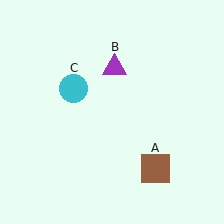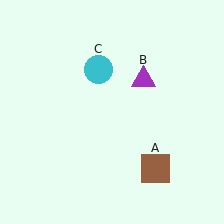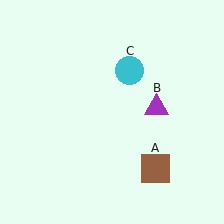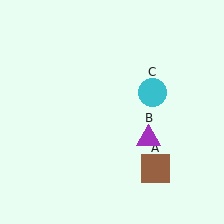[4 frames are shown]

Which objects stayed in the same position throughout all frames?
Brown square (object A) remained stationary.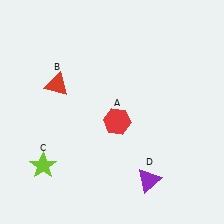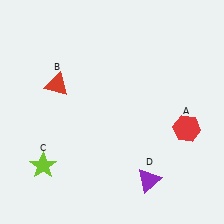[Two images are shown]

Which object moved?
The red hexagon (A) moved right.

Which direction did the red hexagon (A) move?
The red hexagon (A) moved right.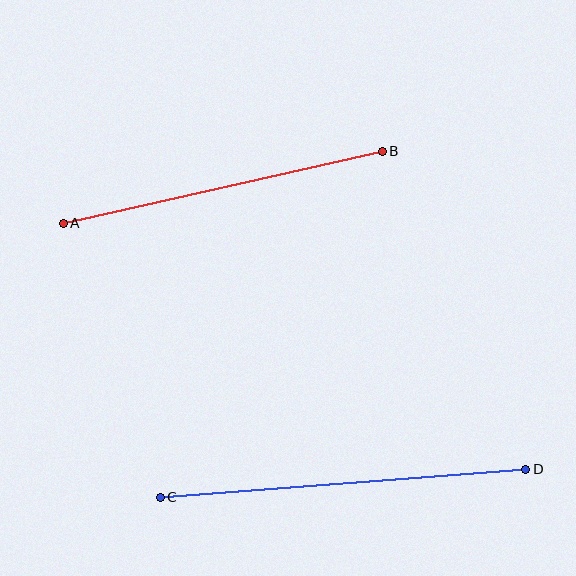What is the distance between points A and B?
The distance is approximately 327 pixels.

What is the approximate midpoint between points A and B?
The midpoint is at approximately (223, 187) pixels.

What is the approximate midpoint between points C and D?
The midpoint is at approximately (343, 483) pixels.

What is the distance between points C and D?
The distance is approximately 366 pixels.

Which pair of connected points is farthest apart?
Points C and D are farthest apart.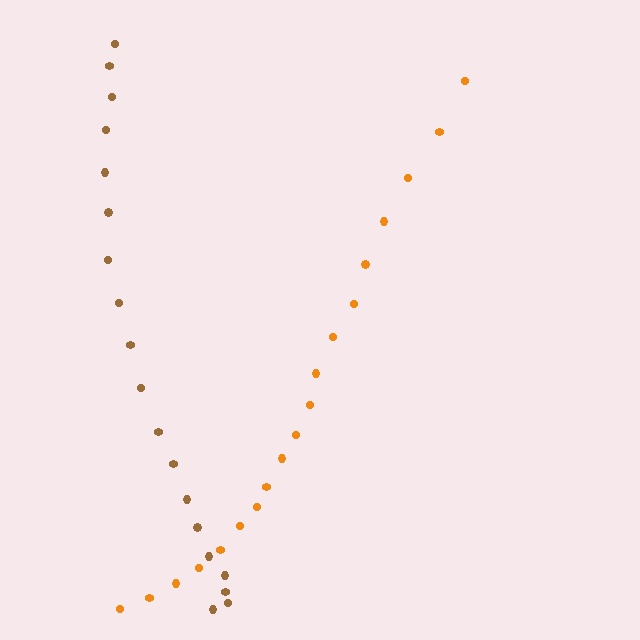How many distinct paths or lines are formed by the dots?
There are 2 distinct paths.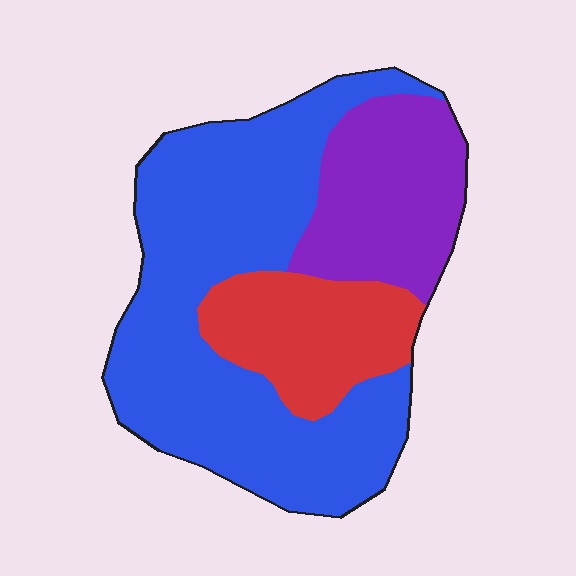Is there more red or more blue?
Blue.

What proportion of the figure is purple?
Purple covers 23% of the figure.